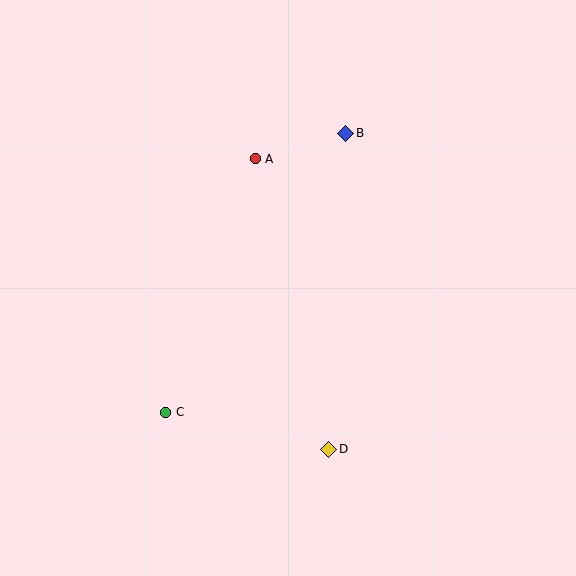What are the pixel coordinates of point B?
Point B is at (346, 133).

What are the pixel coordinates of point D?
Point D is at (329, 449).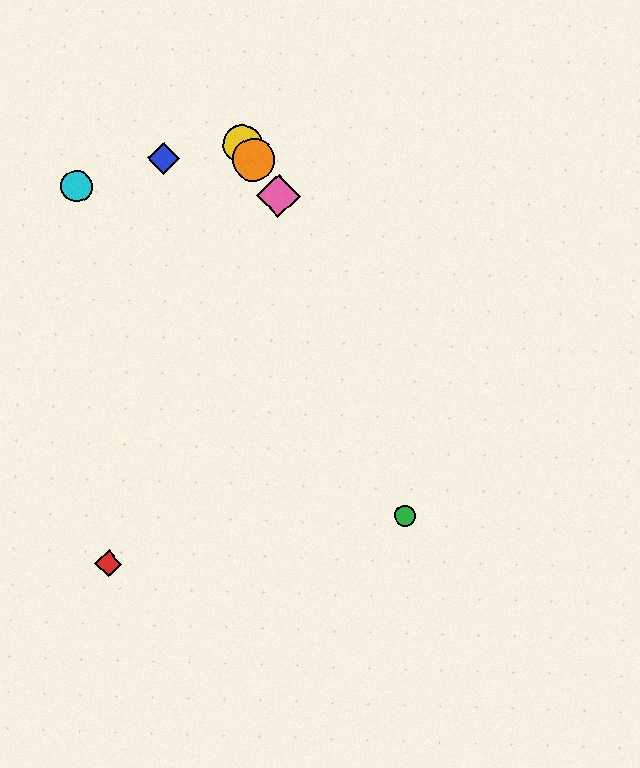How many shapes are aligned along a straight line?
4 shapes (the yellow circle, the purple circle, the orange circle, the pink diamond) are aligned along a straight line.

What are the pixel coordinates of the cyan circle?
The cyan circle is at (76, 186).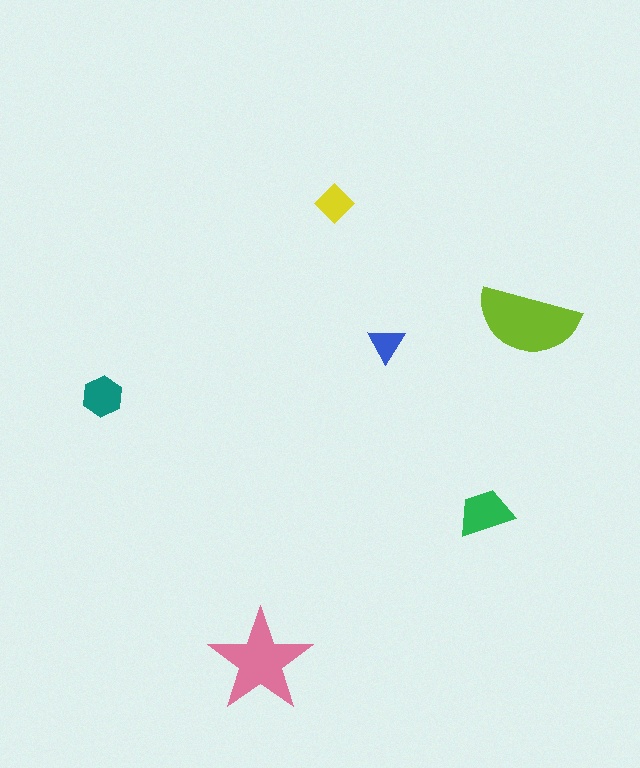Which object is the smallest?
The blue triangle.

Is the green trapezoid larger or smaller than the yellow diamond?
Larger.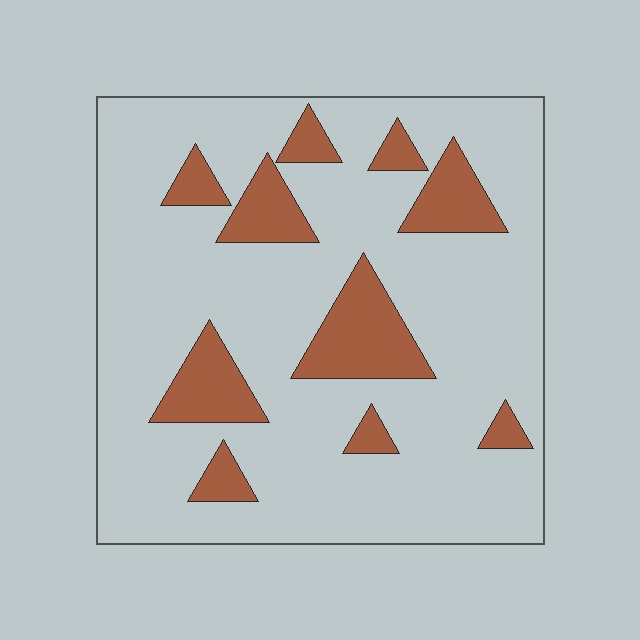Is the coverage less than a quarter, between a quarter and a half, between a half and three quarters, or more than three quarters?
Less than a quarter.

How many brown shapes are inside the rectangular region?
10.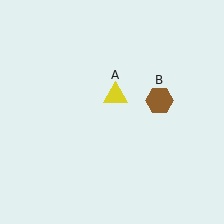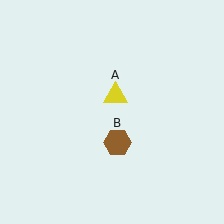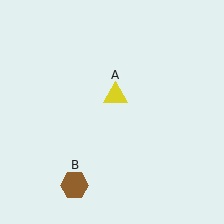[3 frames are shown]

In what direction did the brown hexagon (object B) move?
The brown hexagon (object B) moved down and to the left.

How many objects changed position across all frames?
1 object changed position: brown hexagon (object B).